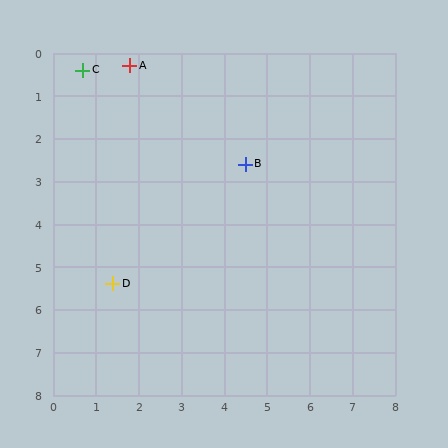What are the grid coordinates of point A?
Point A is at approximately (1.8, 0.3).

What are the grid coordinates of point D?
Point D is at approximately (1.4, 5.4).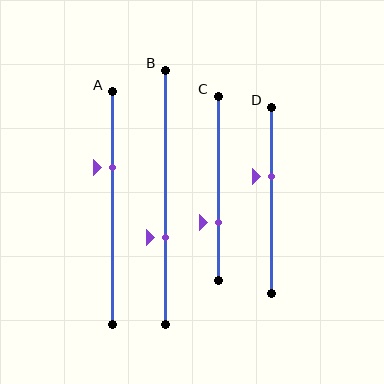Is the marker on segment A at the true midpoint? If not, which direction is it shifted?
No, the marker on segment A is shifted upward by about 17% of the segment length.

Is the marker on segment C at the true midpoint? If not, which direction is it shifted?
No, the marker on segment C is shifted downward by about 19% of the segment length.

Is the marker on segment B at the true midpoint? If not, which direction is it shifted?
No, the marker on segment B is shifted downward by about 16% of the segment length.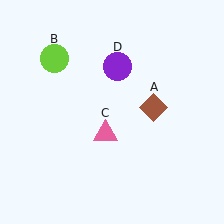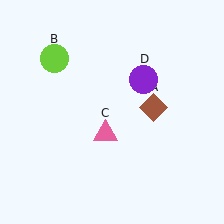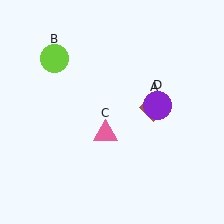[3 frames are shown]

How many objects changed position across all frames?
1 object changed position: purple circle (object D).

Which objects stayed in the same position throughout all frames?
Brown diamond (object A) and lime circle (object B) and pink triangle (object C) remained stationary.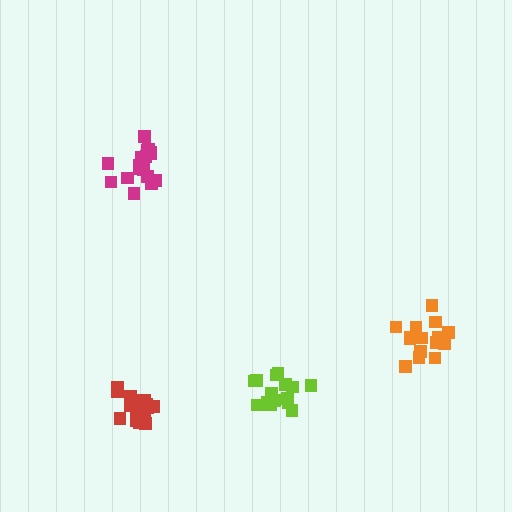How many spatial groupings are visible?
There are 4 spatial groupings.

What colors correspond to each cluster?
The clusters are colored: lime, red, magenta, orange.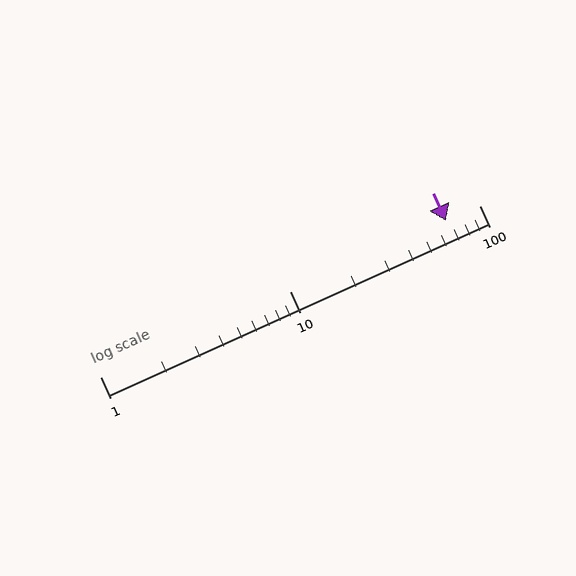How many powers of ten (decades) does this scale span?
The scale spans 2 decades, from 1 to 100.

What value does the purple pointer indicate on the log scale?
The pointer indicates approximately 67.